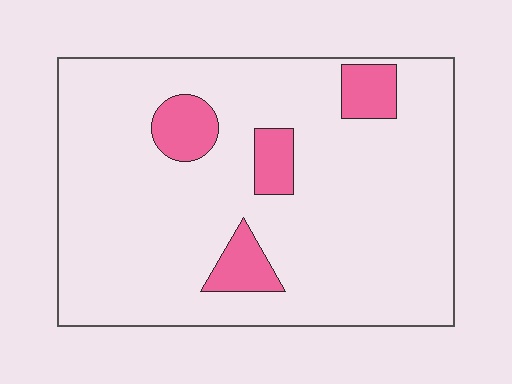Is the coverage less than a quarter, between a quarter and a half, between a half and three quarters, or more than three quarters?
Less than a quarter.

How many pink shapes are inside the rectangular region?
4.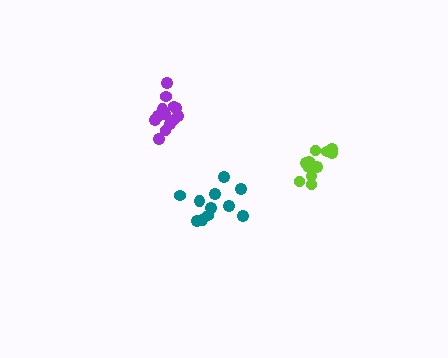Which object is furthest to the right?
The lime cluster is rightmost.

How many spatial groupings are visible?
There are 3 spatial groupings.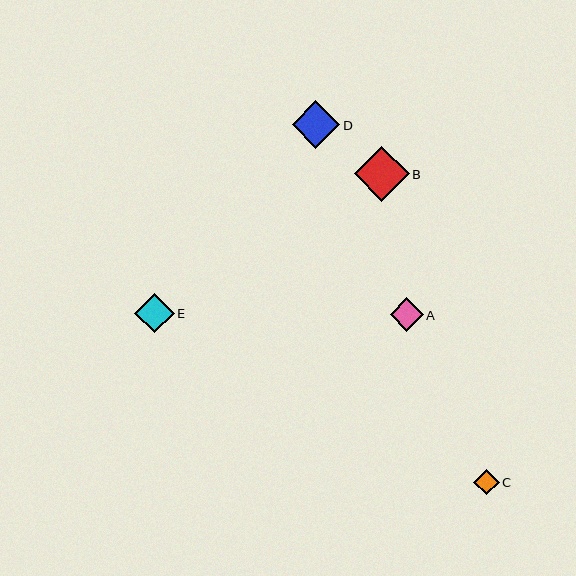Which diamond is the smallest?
Diamond C is the smallest with a size of approximately 26 pixels.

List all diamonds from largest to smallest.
From largest to smallest: B, D, E, A, C.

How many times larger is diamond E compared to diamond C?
Diamond E is approximately 1.5 times the size of diamond C.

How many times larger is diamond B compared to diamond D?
Diamond B is approximately 1.2 times the size of diamond D.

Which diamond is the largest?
Diamond B is the largest with a size of approximately 55 pixels.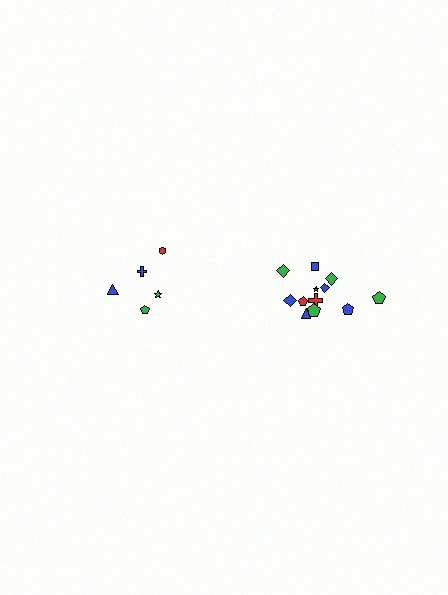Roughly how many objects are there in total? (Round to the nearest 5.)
Roughly 15 objects in total.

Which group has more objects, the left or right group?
The right group.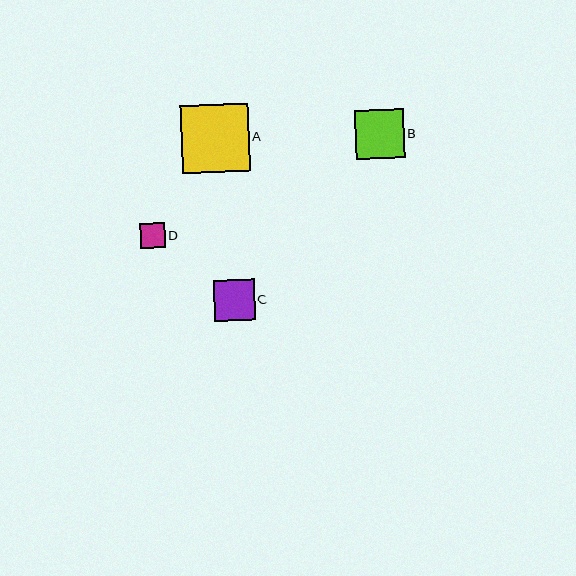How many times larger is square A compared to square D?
Square A is approximately 2.7 times the size of square D.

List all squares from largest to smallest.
From largest to smallest: A, B, C, D.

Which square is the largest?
Square A is the largest with a size of approximately 67 pixels.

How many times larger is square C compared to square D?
Square C is approximately 1.7 times the size of square D.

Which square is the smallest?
Square D is the smallest with a size of approximately 25 pixels.